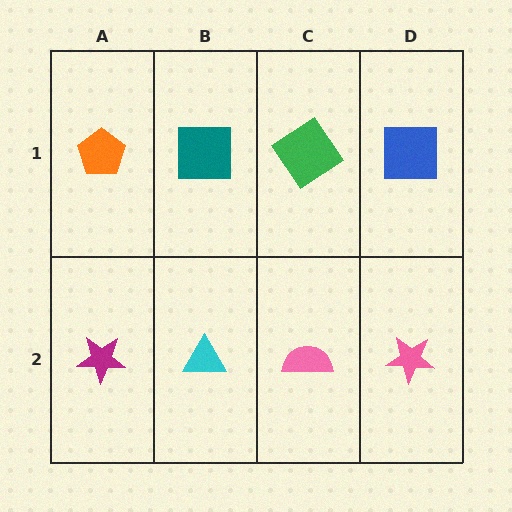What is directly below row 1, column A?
A magenta star.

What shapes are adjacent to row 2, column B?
A teal square (row 1, column B), a magenta star (row 2, column A), a pink semicircle (row 2, column C).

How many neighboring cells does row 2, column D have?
2.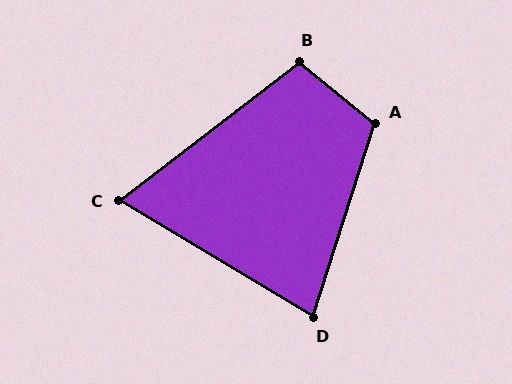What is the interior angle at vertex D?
Approximately 77 degrees (acute).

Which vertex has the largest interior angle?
A, at approximately 112 degrees.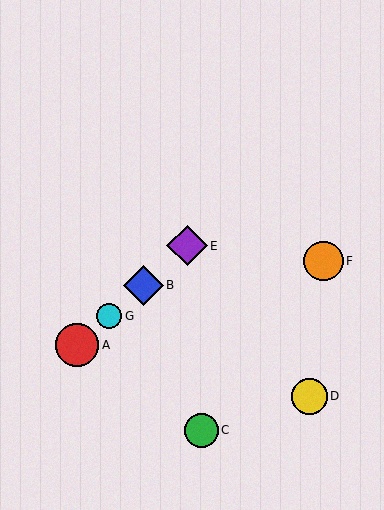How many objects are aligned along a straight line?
4 objects (A, B, E, G) are aligned along a straight line.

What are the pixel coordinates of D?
Object D is at (309, 396).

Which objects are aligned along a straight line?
Objects A, B, E, G are aligned along a straight line.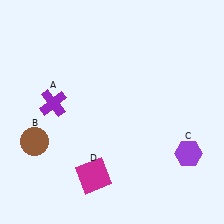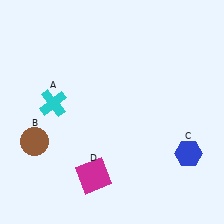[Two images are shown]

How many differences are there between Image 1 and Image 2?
There are 2 differences between the two images.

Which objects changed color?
A changed from purple to cyan. C changed from purple to blue.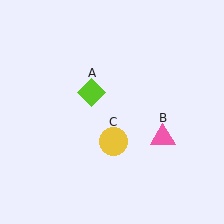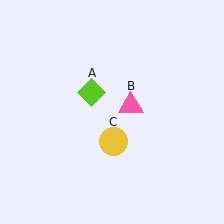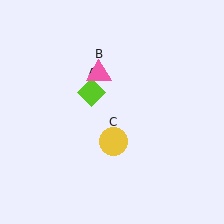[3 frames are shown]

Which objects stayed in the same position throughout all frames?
Lime diamond (object A) and yellow circle (object C) remained stationary.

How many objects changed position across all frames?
1 object changed position: pink triangle (object B).